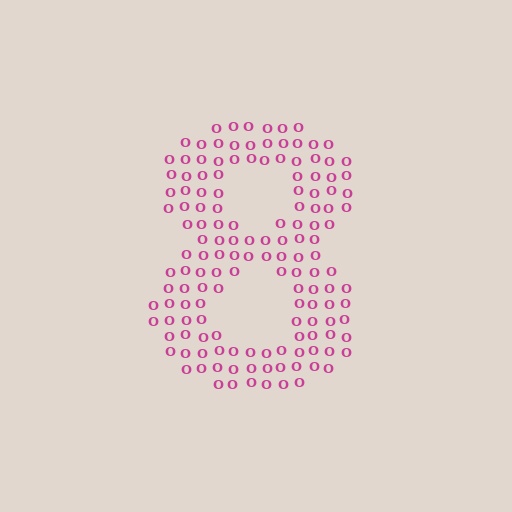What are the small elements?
The small elements are letter O's.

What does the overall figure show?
The overall figure shows the digit 8.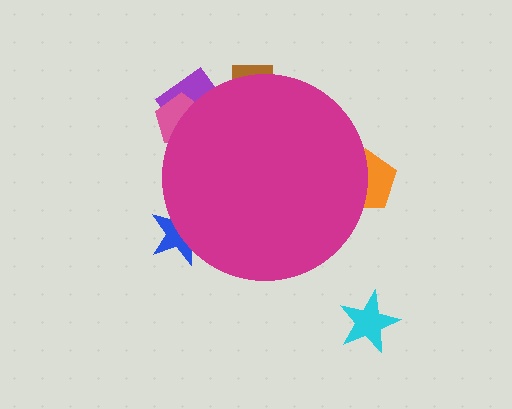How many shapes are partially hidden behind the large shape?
5 shapes are partially hidden.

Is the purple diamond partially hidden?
Yes, the purple diamond is partially hidden behind the magenta circle.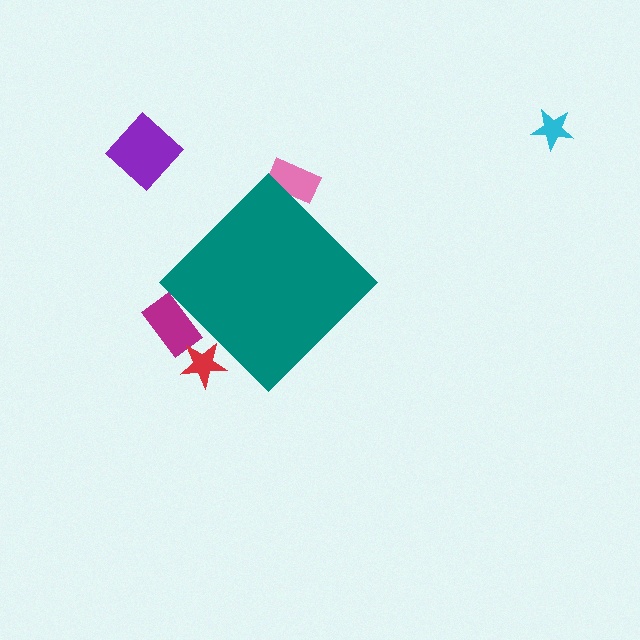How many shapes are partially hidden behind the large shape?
3 shapes are partially hidden.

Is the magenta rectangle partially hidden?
Yes, the magenta rectangle is partially hidden behind the teal diamond.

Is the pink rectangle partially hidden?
Yes, the pink rectangle is partially hidden behind the teal diamond.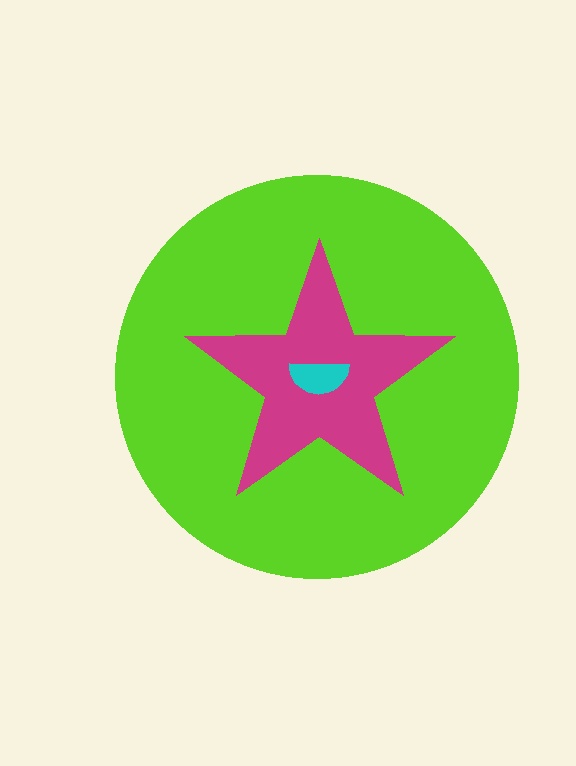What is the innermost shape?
The cyan semicircle.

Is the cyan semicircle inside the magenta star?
Yes.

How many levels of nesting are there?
3.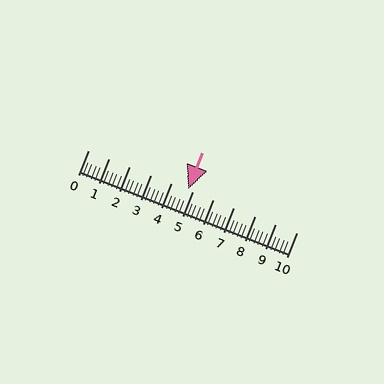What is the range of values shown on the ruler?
The ruler shows values from 0 to 10.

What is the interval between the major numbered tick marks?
The major tick marks are spaced 1 units apart.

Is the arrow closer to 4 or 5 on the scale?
The arrow is closer to 5.